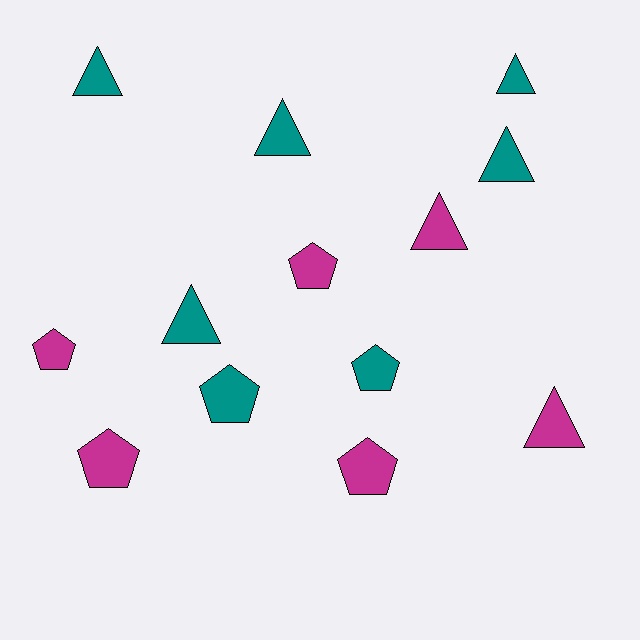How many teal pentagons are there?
There are 2 teal pentagons.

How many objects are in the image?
There are 13 objects.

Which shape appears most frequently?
Triangle, with 7 objects.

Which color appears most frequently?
Teal, with 7 objects.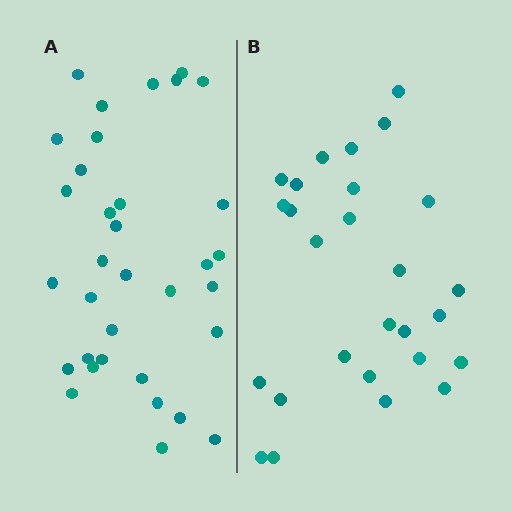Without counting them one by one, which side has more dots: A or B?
Region A (the left region) has more dots.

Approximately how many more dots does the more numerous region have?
Region A has roughly 8 or so more dots than region B.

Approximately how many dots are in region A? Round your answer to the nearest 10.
About 30 dots. (The exact count is 34, which rounds to 30.)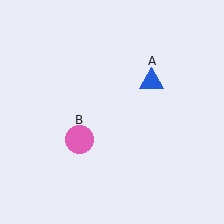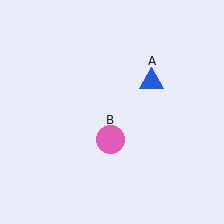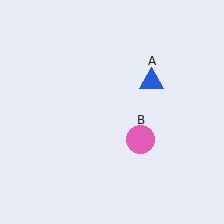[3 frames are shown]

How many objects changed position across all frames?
1 object changed position: pink circle (object B).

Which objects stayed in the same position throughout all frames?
Blue triangle (object A) remained stationary.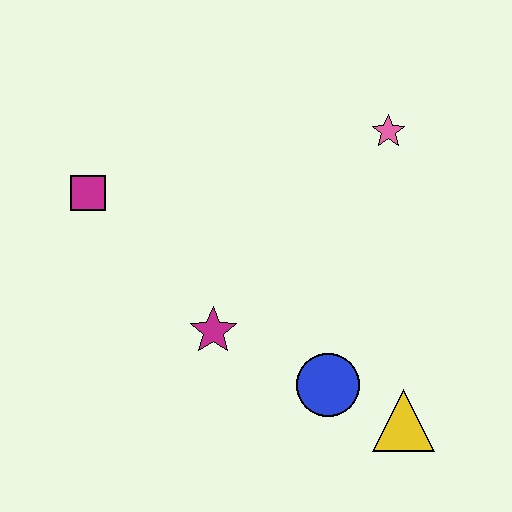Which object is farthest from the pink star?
The magenta square is farthest from the pink star.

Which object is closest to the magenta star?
The blue circle is closest to the magenta star.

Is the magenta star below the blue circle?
No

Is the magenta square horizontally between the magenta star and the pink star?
No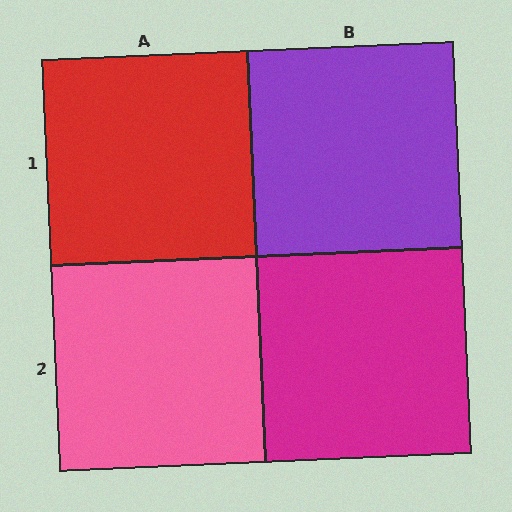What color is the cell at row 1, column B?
Purple.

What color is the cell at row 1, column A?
Red.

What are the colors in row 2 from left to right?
Pink, magenta.